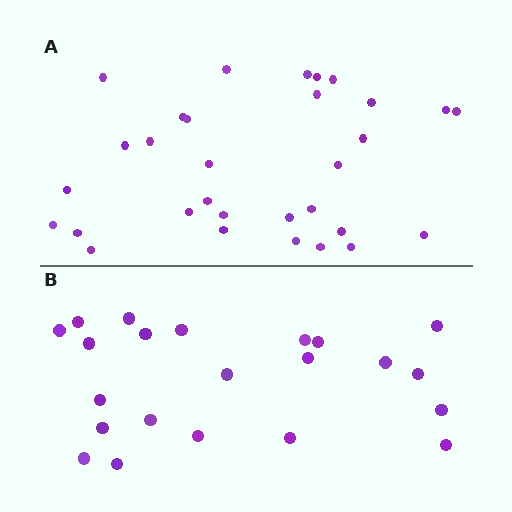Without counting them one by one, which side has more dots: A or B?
Region A (the top region) has more dots.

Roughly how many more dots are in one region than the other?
Region A has roughly 8 or so more dots than region B.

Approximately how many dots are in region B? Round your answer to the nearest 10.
About 20 dots. (The exact count is 22, which rounds to 20.)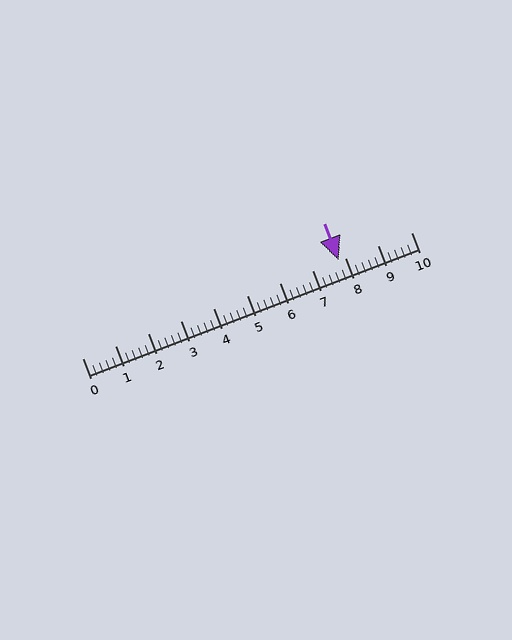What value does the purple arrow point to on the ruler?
The purple arrow points to approximately 7.8.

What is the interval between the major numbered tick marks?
The major tick marks are spaced 1 units apart.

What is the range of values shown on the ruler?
The ruler shows values from 0 to 10.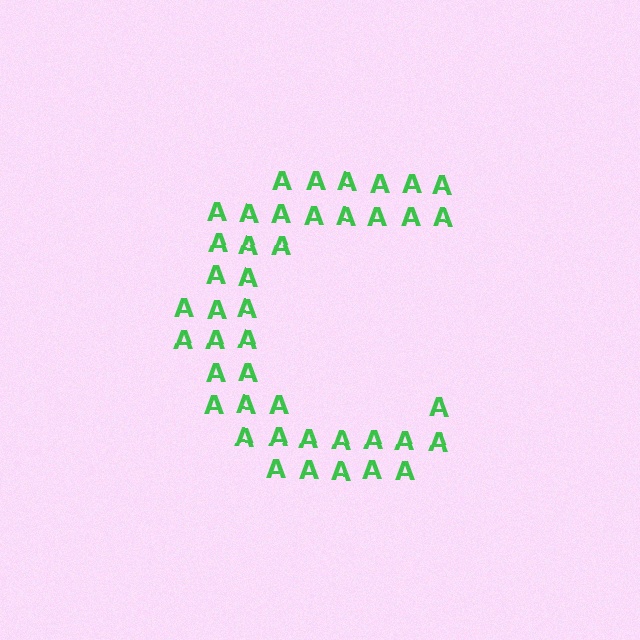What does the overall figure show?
The overall figure shows the letter C.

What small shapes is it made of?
It is made of small letter A's.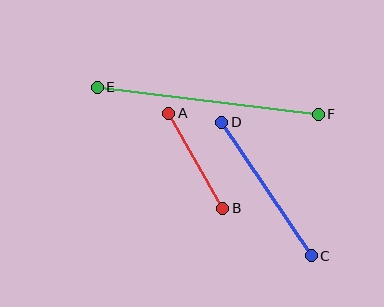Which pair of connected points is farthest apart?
Points E and F are farthest apart.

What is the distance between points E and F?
The distance is approximately 223 pixels.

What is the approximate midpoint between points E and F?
The midpoint is at approximately (208, 101) pixels.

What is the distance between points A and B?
The distance is approximately 109 pixels.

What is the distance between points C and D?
The distance is approximately 161 pixels.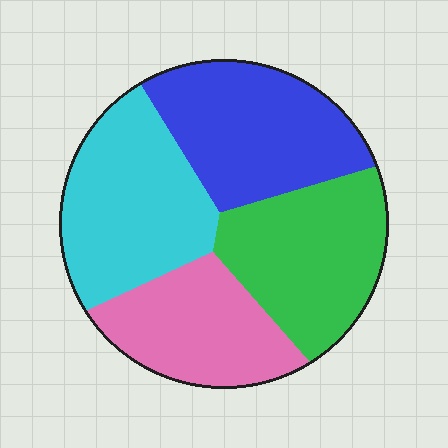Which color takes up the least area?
Pink, at roughly 20%.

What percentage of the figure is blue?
Blue covers around 25% of the figure.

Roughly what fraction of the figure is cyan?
Cyan covers about 25% of the figure.